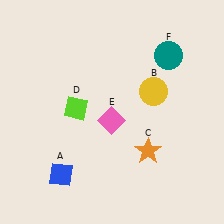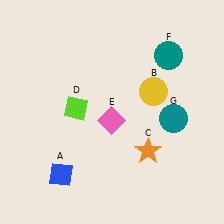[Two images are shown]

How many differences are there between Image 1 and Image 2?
There is 1 difference between the two images.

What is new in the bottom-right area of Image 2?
A teal circle (G) was added in the bottom-right area of Image 2.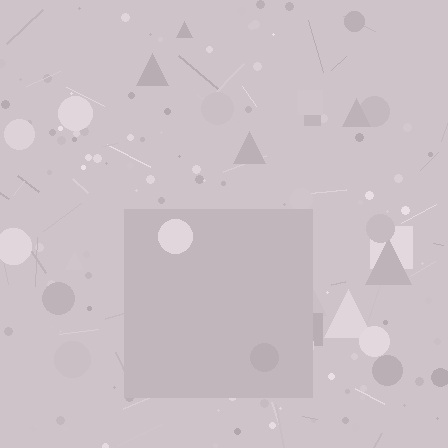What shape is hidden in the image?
A square is hidden in the image.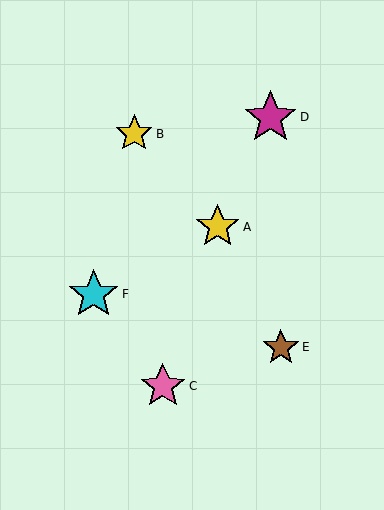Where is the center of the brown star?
The center of the brown star is at (281, 348).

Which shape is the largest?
The magenta star (labeled D) is the largest.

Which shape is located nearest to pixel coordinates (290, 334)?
The brown star (labeled E) at (281, 348) is nearest to that location.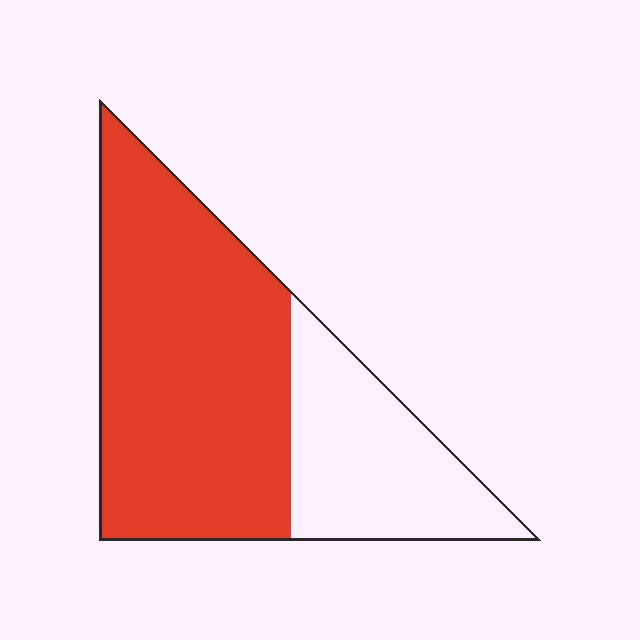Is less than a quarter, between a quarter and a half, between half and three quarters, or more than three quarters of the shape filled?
Between half and three quarters.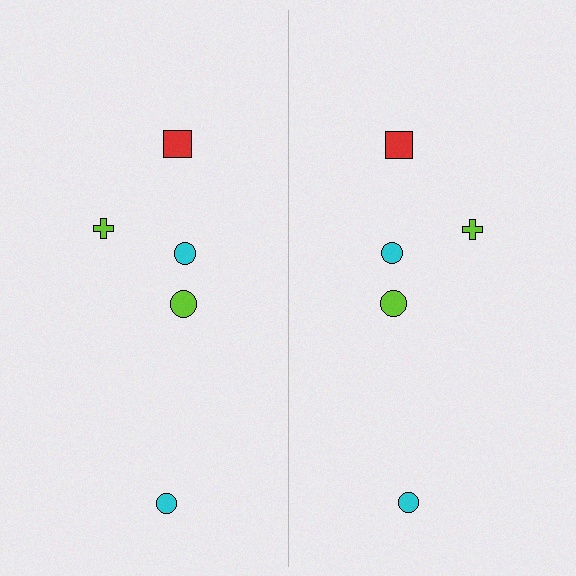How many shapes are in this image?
There are 10 shapes in this image.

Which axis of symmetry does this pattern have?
The pattern has a vertical axis of symmetry running through the center of the image.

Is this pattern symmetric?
Yes, this pattern has bilateral (reflection) symmetry.